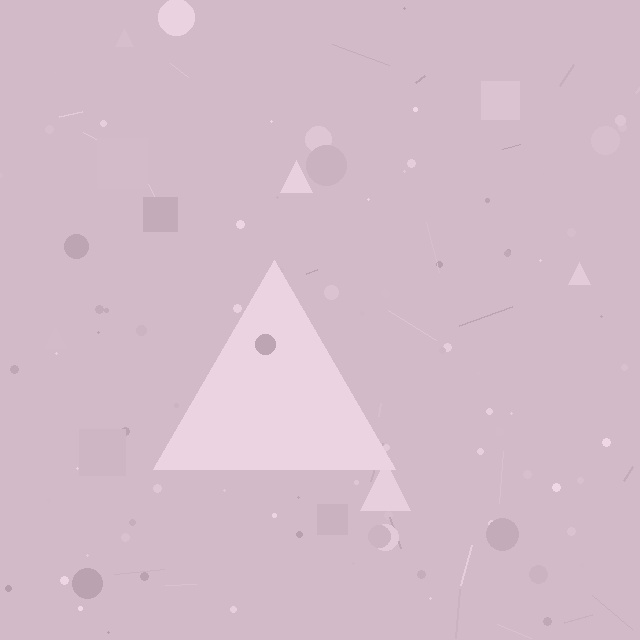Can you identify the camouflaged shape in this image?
The camouflaged shape is a triangle.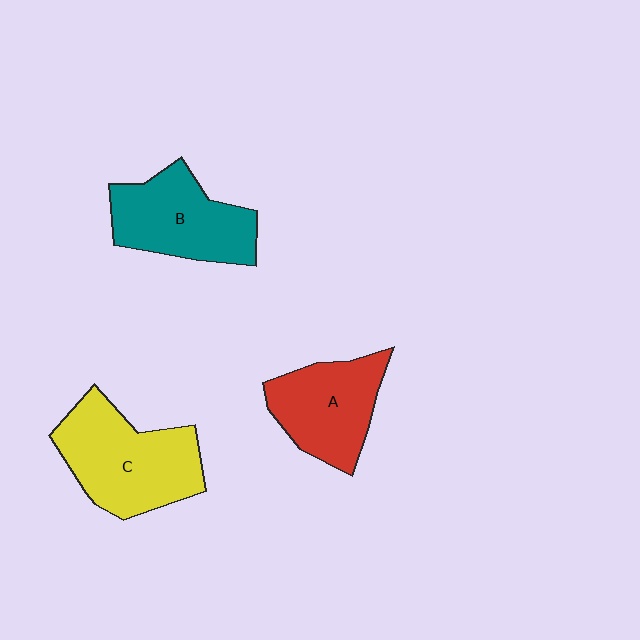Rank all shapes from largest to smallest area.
From largest to smallest: C (yellow), B (teal), A (red).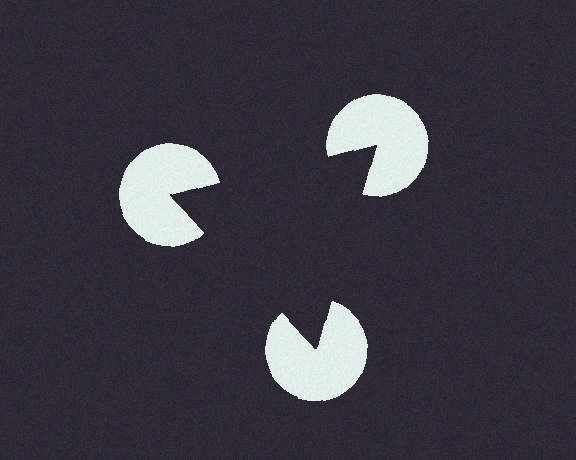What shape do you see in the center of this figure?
An illusory triangle — its edges are inferred from the aligned wedge cuts in the pac-man discs, not physically drawn.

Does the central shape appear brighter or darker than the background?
It typically appears slightly darker than the background, even though no actual brightness change is drawn.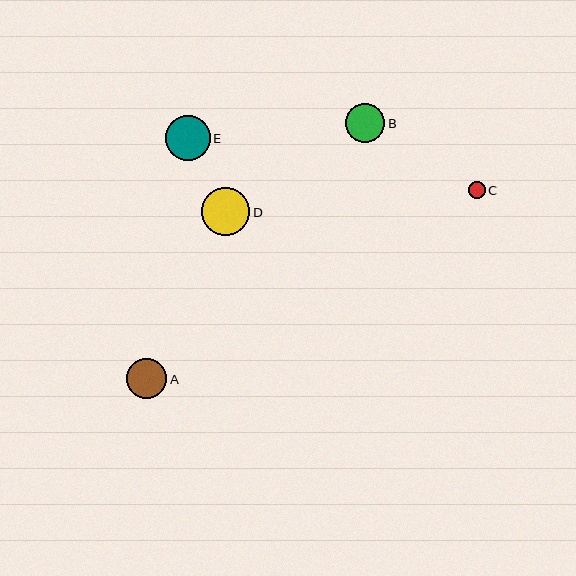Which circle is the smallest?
Circle C is the smallest with a size of approximately 17 pixels.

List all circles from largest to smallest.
From largest to smallest: D, E, A, B, C.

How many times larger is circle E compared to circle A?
Circle E is approximately 1.1 times the size of circle A.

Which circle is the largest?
Circle D is the largest with a size of approximately 48 pixels.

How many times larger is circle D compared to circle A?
Circle D is approximately 1.2 times the size of circle A.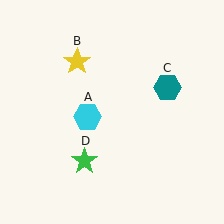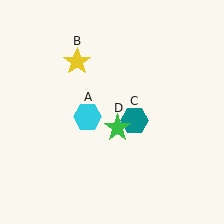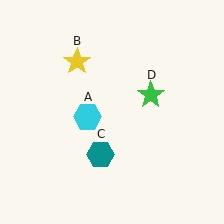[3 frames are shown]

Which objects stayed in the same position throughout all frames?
Cyan hexagon (object A) and yellow star (object B) remained stationary.